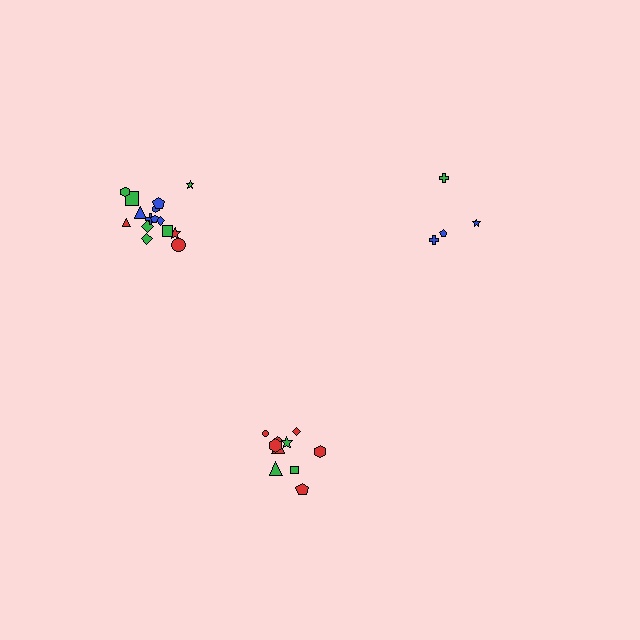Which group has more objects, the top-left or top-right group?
The top-left group.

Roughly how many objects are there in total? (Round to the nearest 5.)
Roughly 30 objects in total.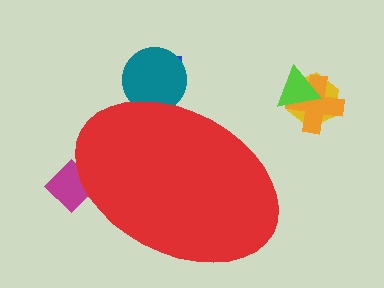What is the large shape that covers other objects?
A red ellipse.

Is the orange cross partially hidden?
No, the orange cross is fully visible.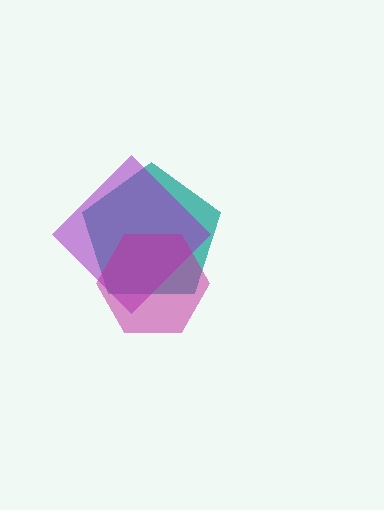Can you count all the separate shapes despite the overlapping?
Yes, there are 3 separate shapes.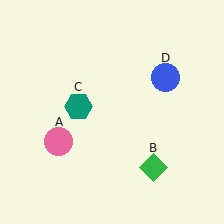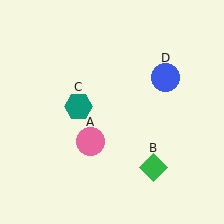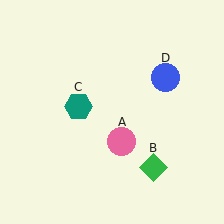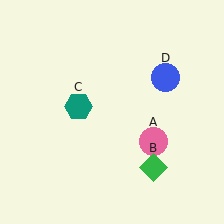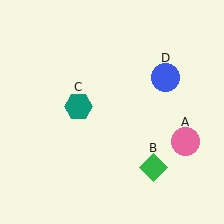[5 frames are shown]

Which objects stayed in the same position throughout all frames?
Green diamond (object B) and teal hexagon (object C) and blue circle (object D) remained stationary.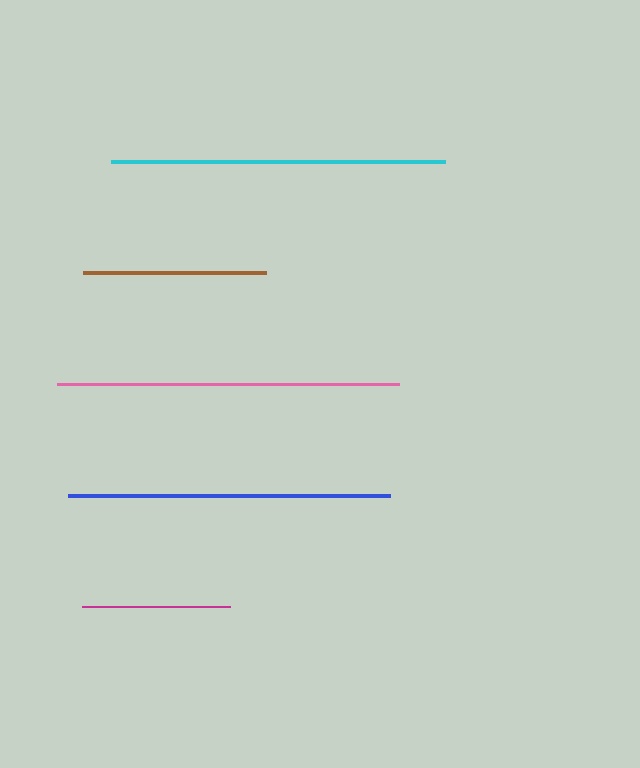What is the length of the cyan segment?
The cyan segment is approximately 333 pixels long.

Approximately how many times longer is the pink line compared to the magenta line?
The pink line is approximately 2.3 times the length of the magenta line.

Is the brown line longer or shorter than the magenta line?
The brown line is longer than the magenta line.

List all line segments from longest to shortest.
From longest to shortest: pink, cyan, blue, brown, magenta.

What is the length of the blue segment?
The blue segment is approximately 322 pixels long.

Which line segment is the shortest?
The magenta line is the shortest at approximately 148 pixels.